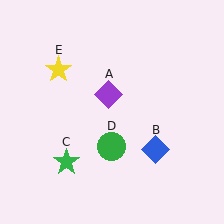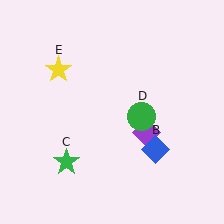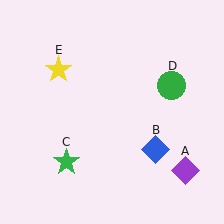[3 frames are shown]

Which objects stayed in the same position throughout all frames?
Blue diamond (object B) and green star (object C) and yellow star (object E) remained stationary.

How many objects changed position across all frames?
2 objects changed position: purple diamond (object A), green circle (object D).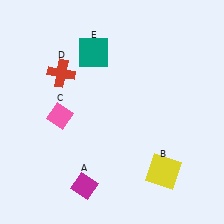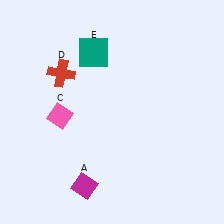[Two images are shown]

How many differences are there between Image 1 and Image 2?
There is 1 difference between the two images.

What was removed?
The yellow square (B) was removed in Image 2.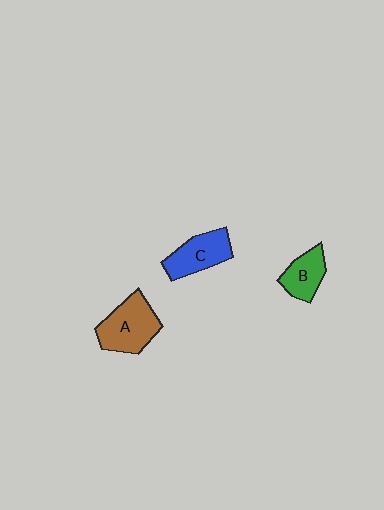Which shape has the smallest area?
Shape B (green).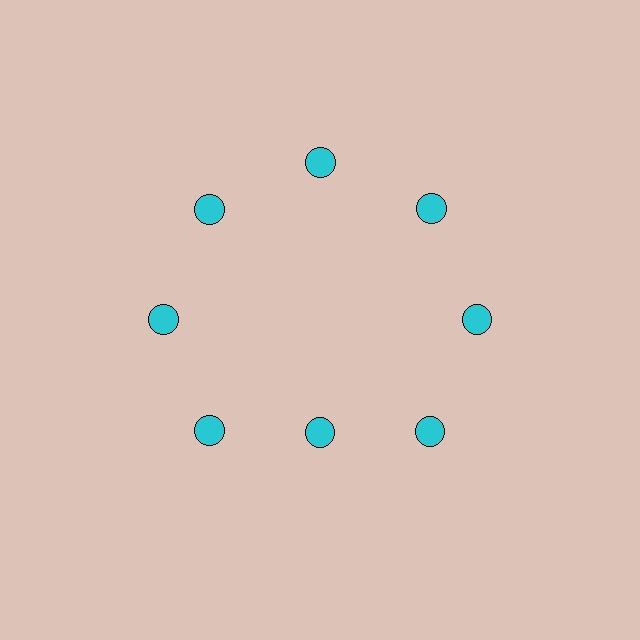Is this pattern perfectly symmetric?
No. The 8 cyan circles are arranged in a ring, but one element near the 6 o'clock position is pulled inward toward the center, breaking the 8-fold rotational symmetry.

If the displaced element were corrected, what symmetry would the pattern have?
It would have 8-fold rotational symmetry — the pattern would map onto itself every 45 degrees.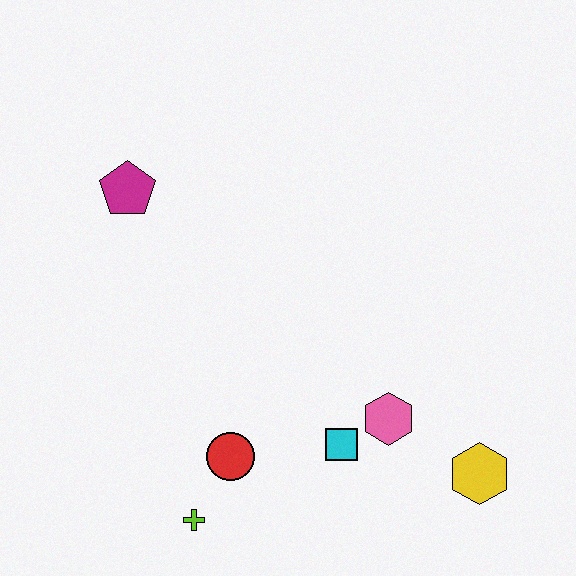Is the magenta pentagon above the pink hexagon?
Yes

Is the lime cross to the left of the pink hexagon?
Yes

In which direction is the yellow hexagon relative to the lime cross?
The yellow hexagon is to the right of the lime cross.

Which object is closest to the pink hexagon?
The cyan square is closest to the pink hexagon.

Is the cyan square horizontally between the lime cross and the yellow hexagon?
Yes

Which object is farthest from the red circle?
The magenta pentagon is farthest from the red circle.